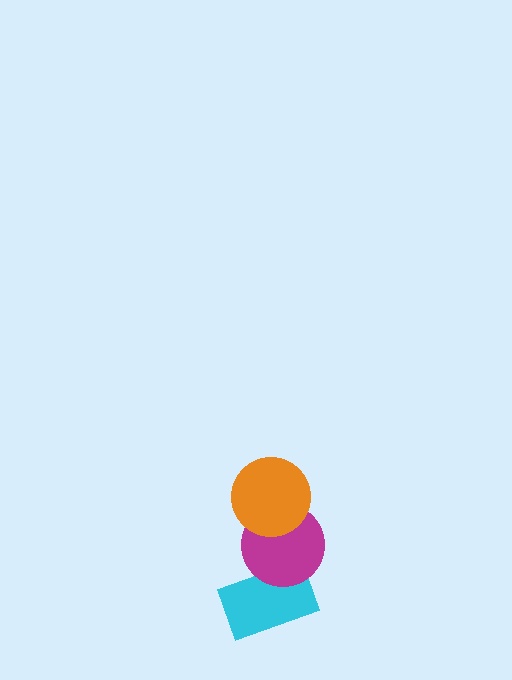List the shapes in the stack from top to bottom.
From top to bottom: the orange circle, the magenta circle, the cyan rectangle.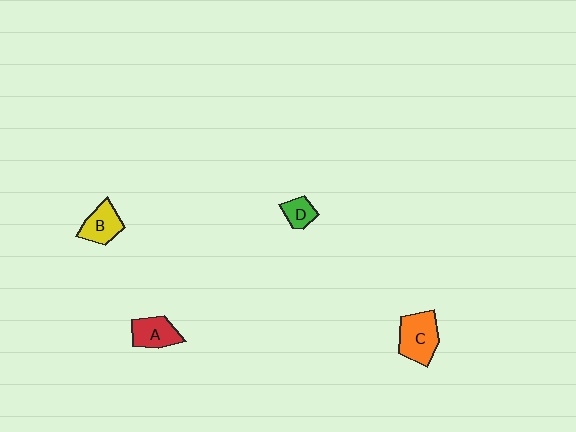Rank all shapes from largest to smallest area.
From largest to smallest: C (orange), A (red), B (yellow), D (green).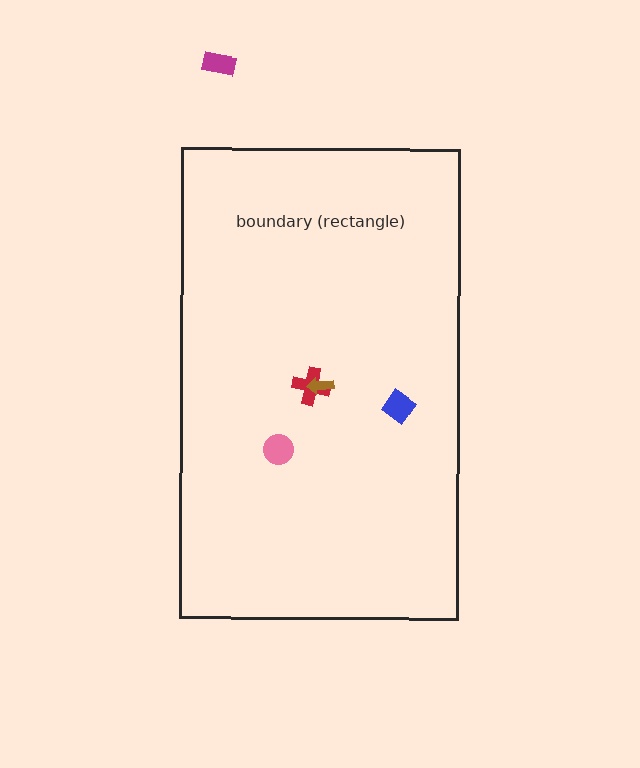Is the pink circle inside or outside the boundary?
Inside.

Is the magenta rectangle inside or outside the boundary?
Outside.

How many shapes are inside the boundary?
4 inside, 1 outside.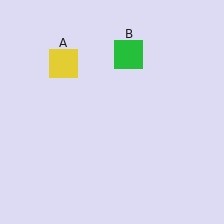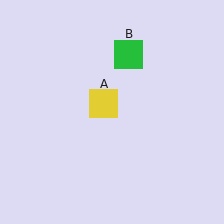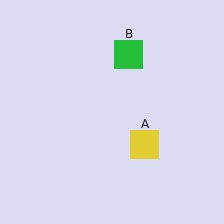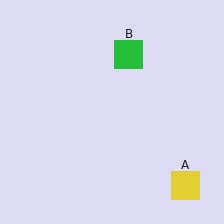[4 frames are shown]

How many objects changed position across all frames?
1 object changed position: yellow square (object A).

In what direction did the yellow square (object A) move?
The yellow square (object A) moved down and to the right.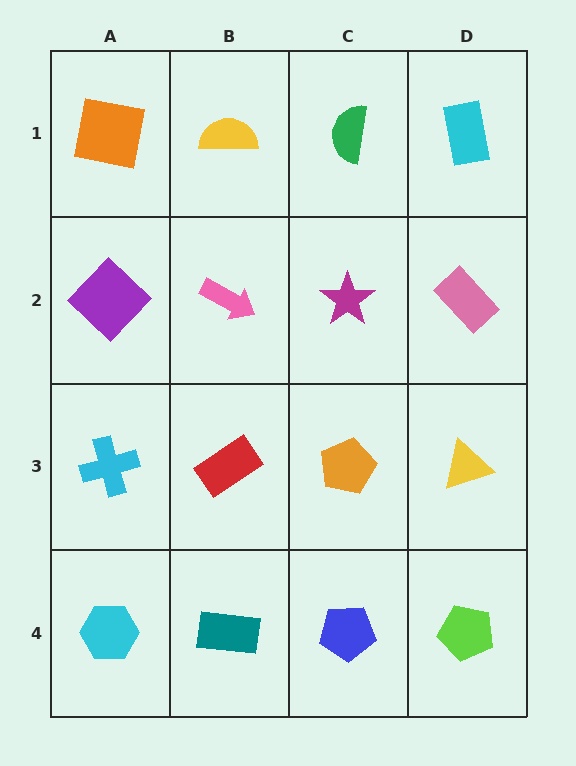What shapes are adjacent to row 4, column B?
A red rectangle (row 3, column B), a cyan hexagon (row 4, column A), a blue pentagon (row 4, column C).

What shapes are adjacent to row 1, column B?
A pink arrow (row 2, column B), an orange square (row 1, column A), a green semicircle (row 1, column C).